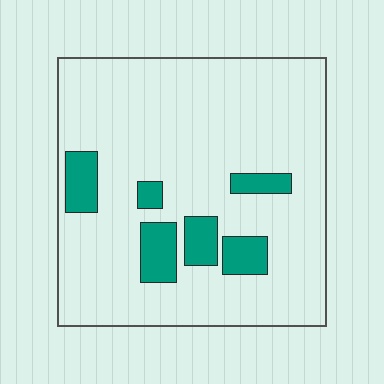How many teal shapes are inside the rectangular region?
6.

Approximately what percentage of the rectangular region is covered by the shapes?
Approximately 15%.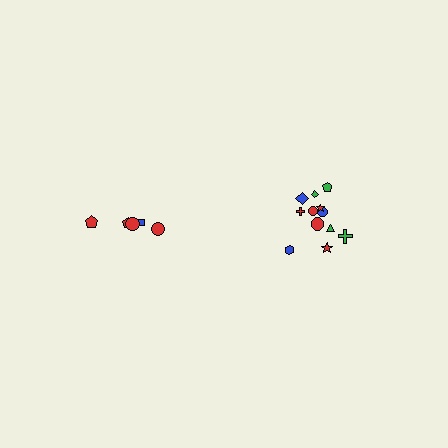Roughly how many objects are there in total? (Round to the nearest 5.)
Roughly 15 objects in total.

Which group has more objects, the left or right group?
The right group.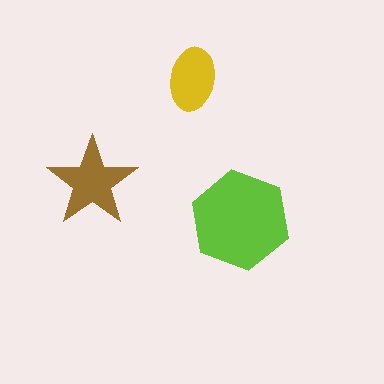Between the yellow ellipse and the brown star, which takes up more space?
The brown star.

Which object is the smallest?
The yellow ellipse.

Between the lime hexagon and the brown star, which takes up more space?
The lime hexagon.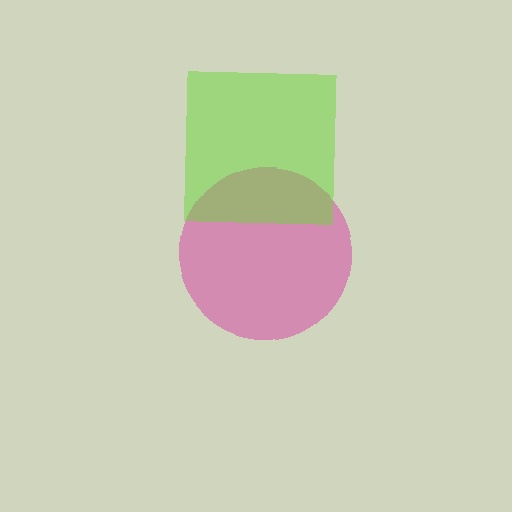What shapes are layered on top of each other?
The layered shapes are: a magenta circle, a lime square.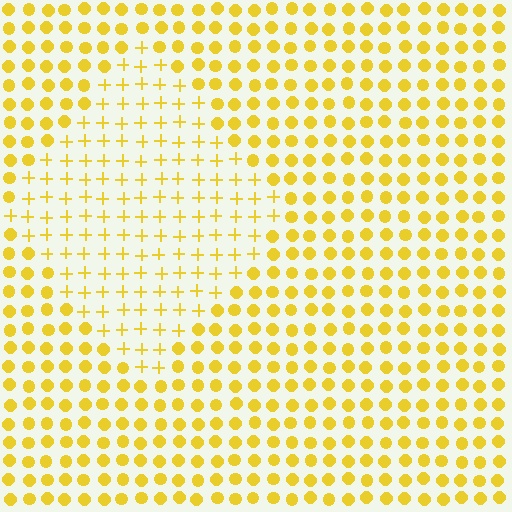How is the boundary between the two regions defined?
The boundary is defined by a change in element shape: plus signs inside vs. circles outside. All elements share the same color and spacing.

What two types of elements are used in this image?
The image uses plus signs inside the diamond region and circles outside it.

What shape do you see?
I see a diamond.